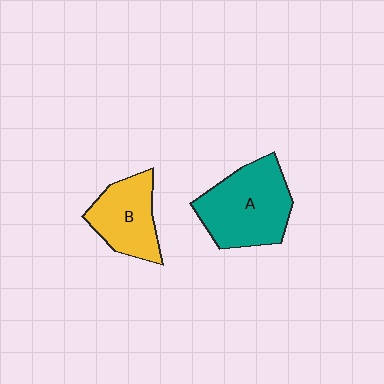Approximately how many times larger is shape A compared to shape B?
Approximately 1.4 times.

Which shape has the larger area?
Shape A (teal).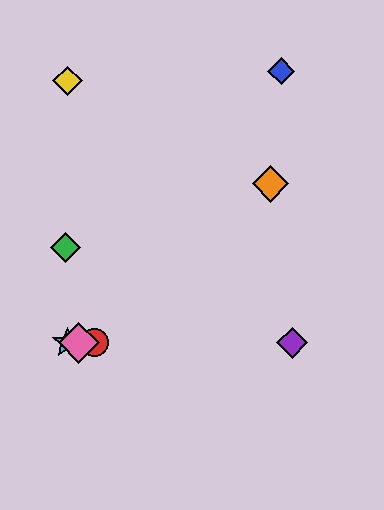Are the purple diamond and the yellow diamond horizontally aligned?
No, the purple diamond is at y≈343 and the yellow diamond is at y≈81.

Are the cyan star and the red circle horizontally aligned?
Yes, both are at y≈343.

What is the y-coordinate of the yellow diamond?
The yellow diamond is at y≈81.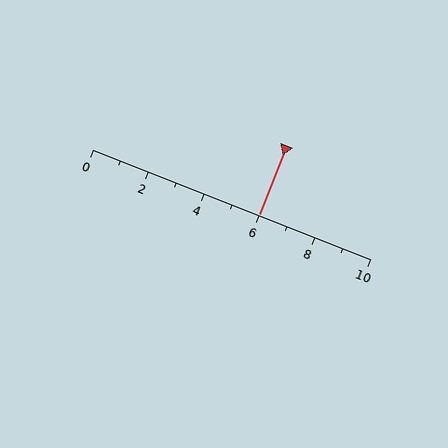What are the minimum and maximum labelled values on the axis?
The axis runs from 0 to 10.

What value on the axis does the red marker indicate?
The marker indicates approximately 6.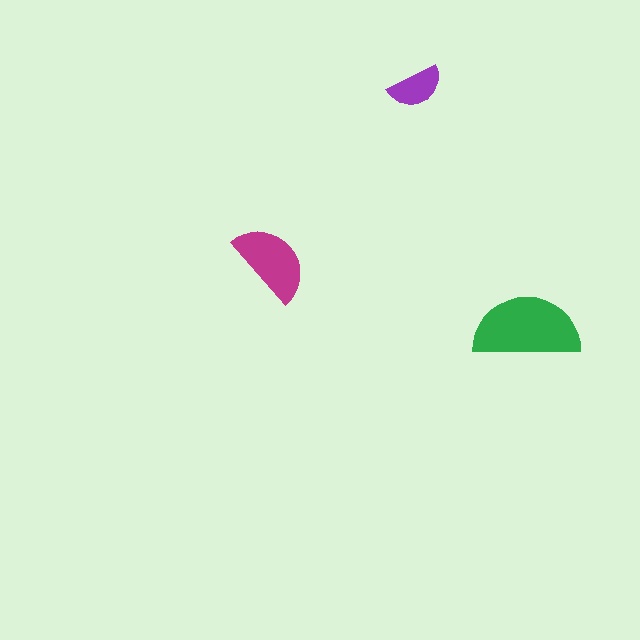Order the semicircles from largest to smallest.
the green one, the magenta one, the purple one.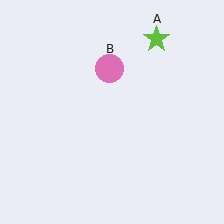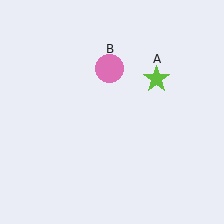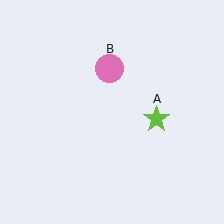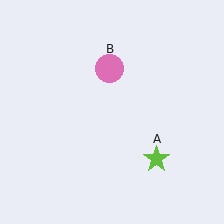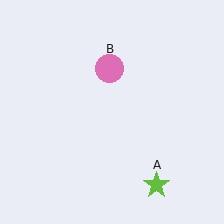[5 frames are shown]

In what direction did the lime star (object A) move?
The lime star (object A) moved down.